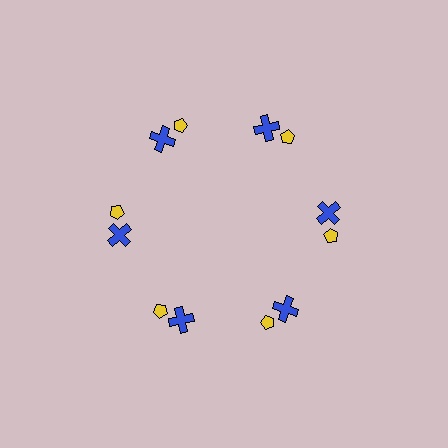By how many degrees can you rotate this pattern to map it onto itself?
The pattern maps onto itself every 60 degrees of rotation.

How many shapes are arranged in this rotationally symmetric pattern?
There are 12 shapes, arranged in 6 groups of 2.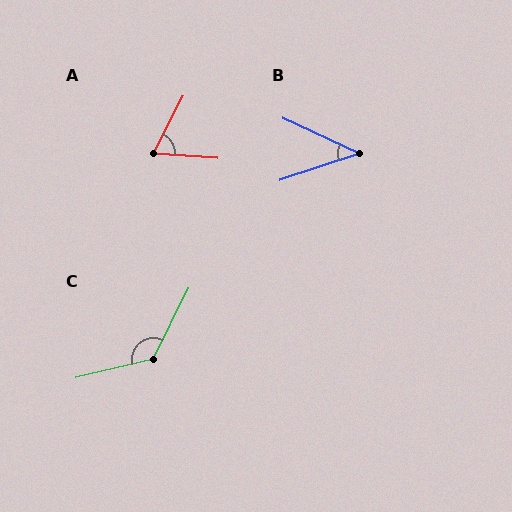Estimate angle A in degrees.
Approximately 67 degrees.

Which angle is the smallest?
B, at approximately 43 degrees.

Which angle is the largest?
C, at approximately 130 degrees.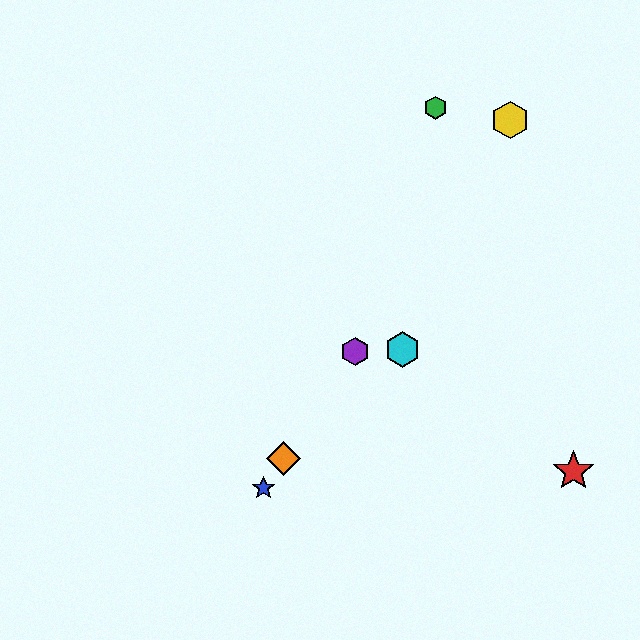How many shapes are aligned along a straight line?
4 shapes (the blue star, the yellow hexagon, the purple hexagon, the orange diamond) are aligned along a straight line.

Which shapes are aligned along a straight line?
The blue star, the yellow hexagon, the purple hexagon, the orange diamond are aligned along a straight line.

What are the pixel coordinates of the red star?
The red star is at (574, 471).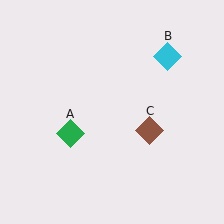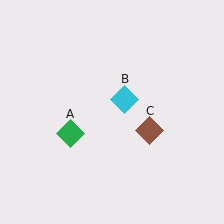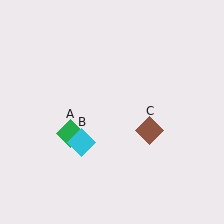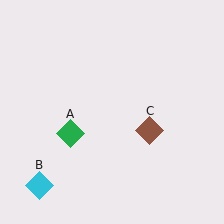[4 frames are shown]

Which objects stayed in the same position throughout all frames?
Green diamond (object A) and brown diamond (object C) remained stationary.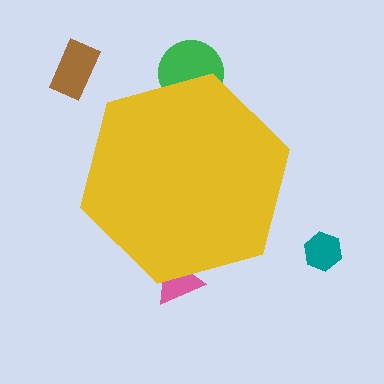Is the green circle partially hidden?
Yes, the green circle is partially hidden behind the yellow hexagon.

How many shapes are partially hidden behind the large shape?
2 shapes are partially hidden.